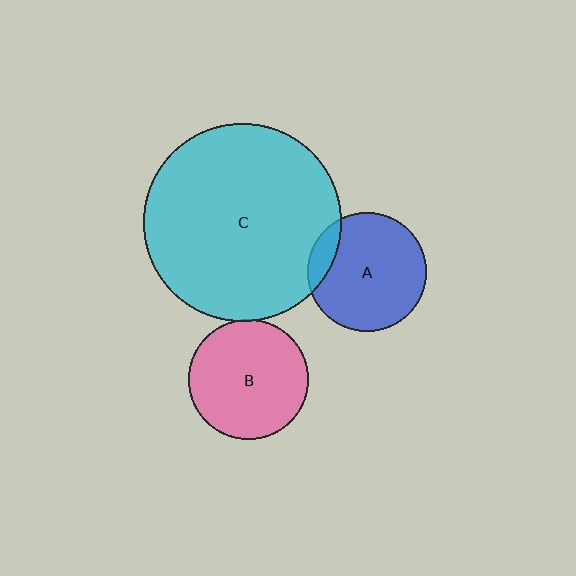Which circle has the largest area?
Circle C (cyan).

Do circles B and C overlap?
Yes.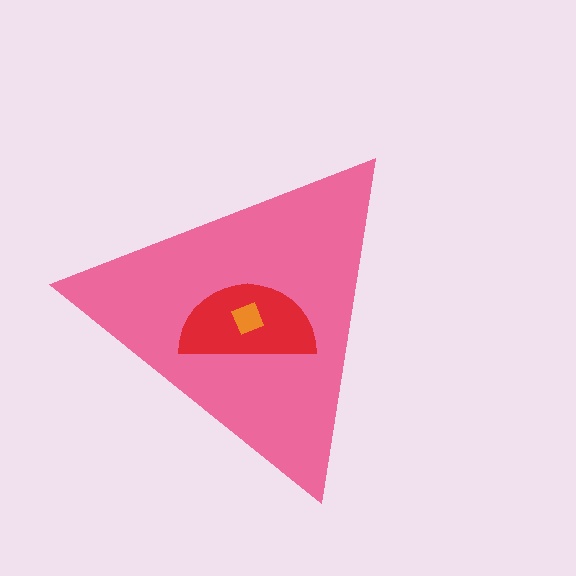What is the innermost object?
The orange diamond.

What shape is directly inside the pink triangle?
The red semicircle.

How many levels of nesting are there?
3.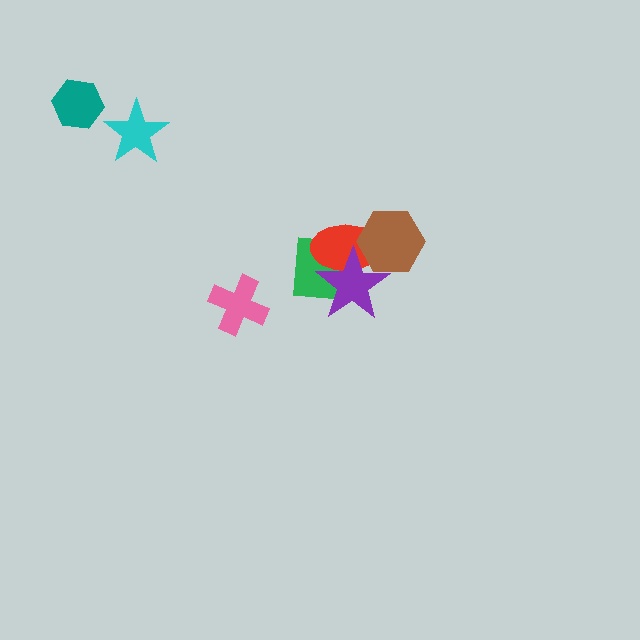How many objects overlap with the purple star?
3 objects overlap with the purple star.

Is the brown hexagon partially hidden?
No, no other shape covers it.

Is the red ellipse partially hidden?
Yes, it is partially covered by another shape.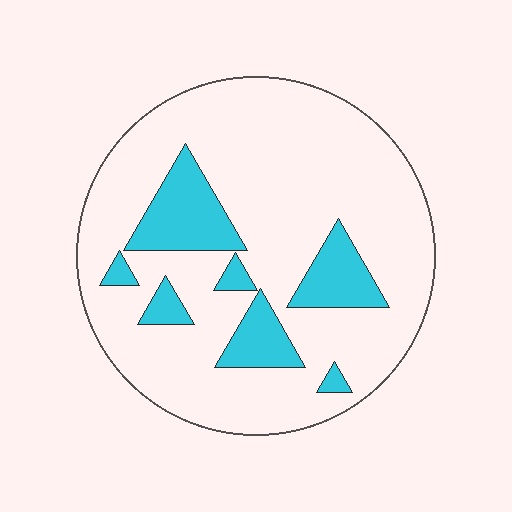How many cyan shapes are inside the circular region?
7.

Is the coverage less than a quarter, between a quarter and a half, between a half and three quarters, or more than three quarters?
Less than a quarter.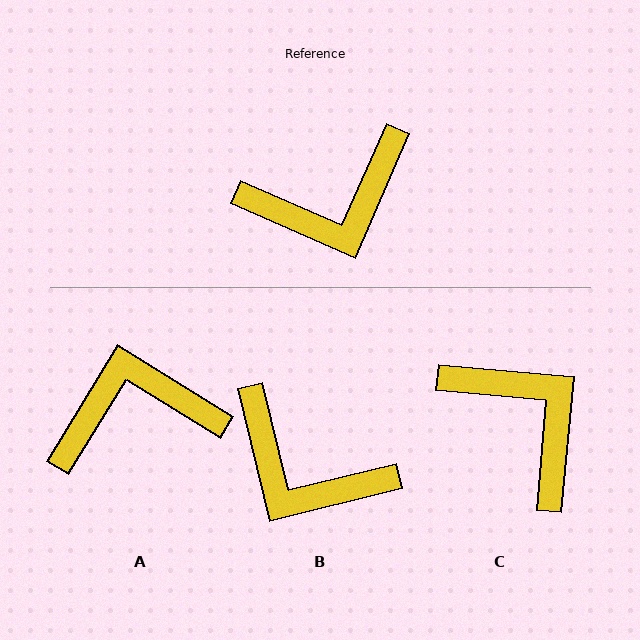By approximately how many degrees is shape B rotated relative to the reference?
Approximately 53 degrees clockwise.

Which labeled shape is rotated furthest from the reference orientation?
A, about 172 degrees away.